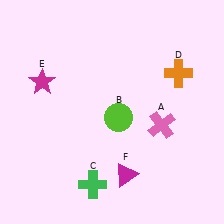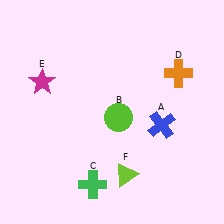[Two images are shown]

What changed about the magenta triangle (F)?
In Image 1, F is magenta. In Image 2, it changed to lime.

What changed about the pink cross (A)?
In Image 1, A is pink. In Image 2, it changed to blue.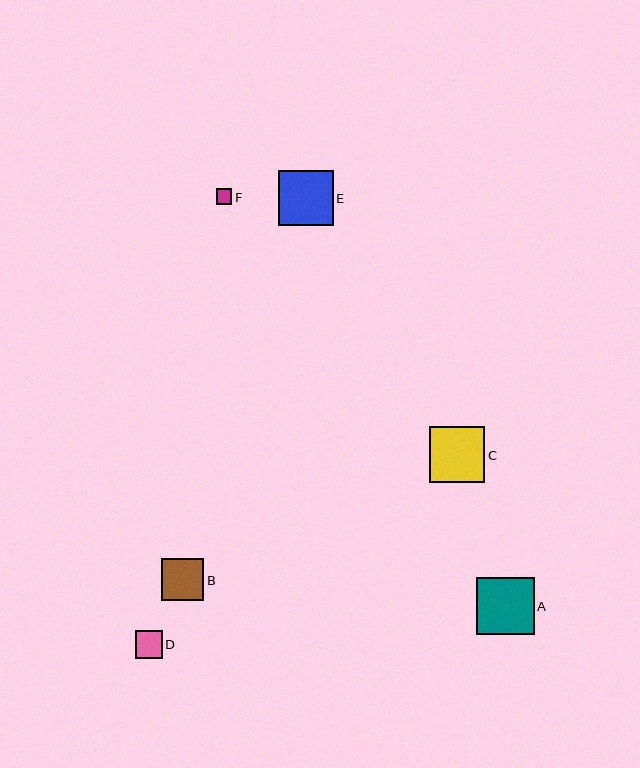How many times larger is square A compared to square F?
Square A is approximately 3.7 times the size of square F.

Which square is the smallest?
Square F is the smallest with a size of approximately 15 pixels.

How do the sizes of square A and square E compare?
Square A and square E are approximately the same size.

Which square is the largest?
Square A is the largest with a size of approximately 57 pixels.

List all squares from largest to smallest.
From largest to smallest: A, C, E, B, D, F.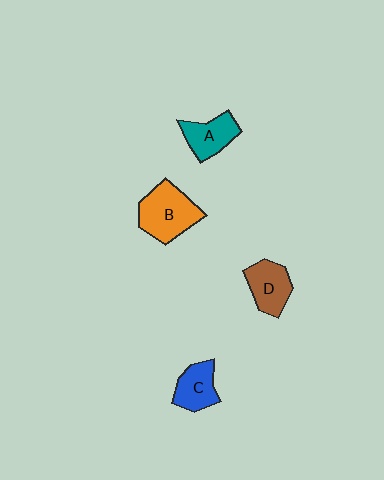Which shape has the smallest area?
Shape C (blue).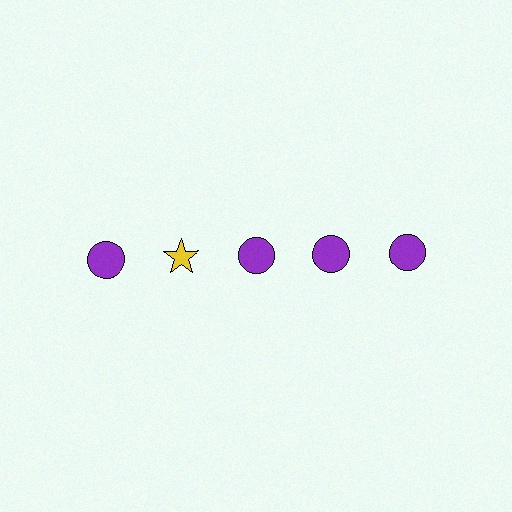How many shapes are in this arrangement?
There are 5 shapes arranged in a grid pattern.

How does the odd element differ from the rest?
It differs in both color (yellow instead of purple) and shape (star instead of circle).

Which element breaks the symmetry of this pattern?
The yellow star in the top row, second from left column breaks the symmetry. All other shapes are purple circles.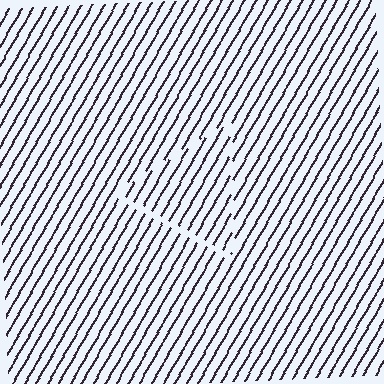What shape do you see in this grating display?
An illusory triangle. The interior of the shape contains the same grating, shifted by half a period — the contour is defined by the phase discontinuity where line-ends from the inner and outer gratings abut.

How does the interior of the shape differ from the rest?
The interior of the shape contains the same grating, shifted by half a period — the contour is defined by the phase discontinuity where line-ends from the inner and outer gratings abut.